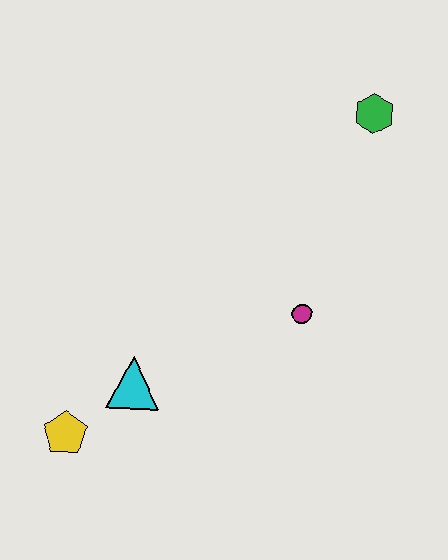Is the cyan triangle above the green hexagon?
No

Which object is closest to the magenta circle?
The cyan triangle is closest to the magenta circle.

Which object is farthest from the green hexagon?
The yellow pentagon is farthest from the green hexagon.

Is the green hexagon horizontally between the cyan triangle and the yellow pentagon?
No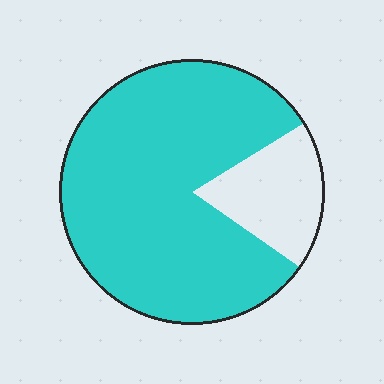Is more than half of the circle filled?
Yes.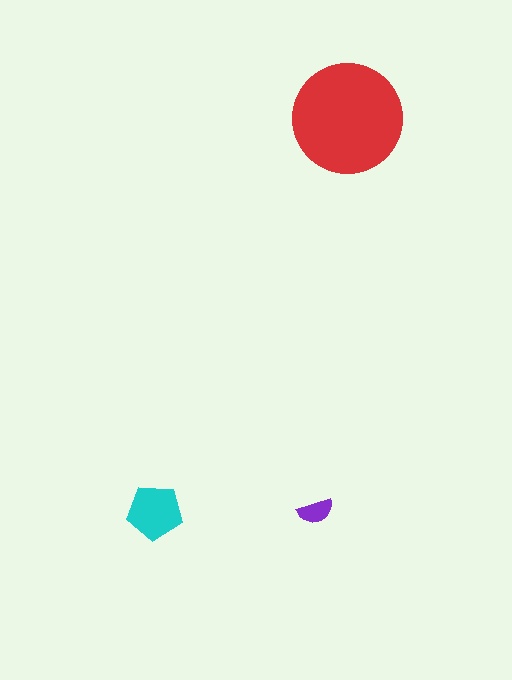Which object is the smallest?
The purple semicircle.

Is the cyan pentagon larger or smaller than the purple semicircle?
Larger.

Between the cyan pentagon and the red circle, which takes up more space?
The red circle.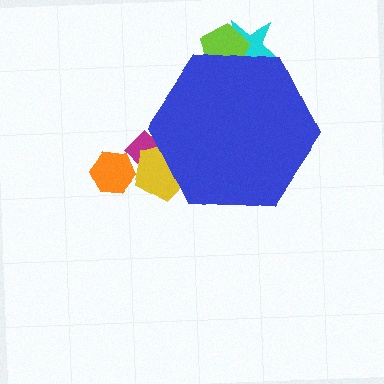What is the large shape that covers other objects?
A blue hexagon.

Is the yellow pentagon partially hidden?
Yes, the yellow pentagon is partially hidden behind the blue hexagon.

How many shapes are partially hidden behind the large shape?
4 shapes are partially hidden.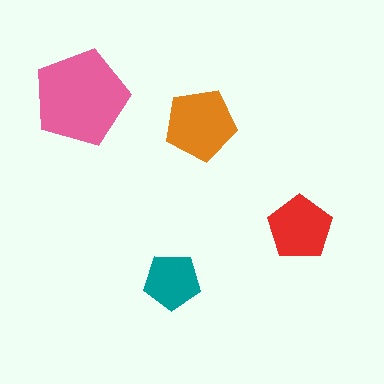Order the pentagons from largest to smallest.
the pink one, the orange one, the red one, the teal one.